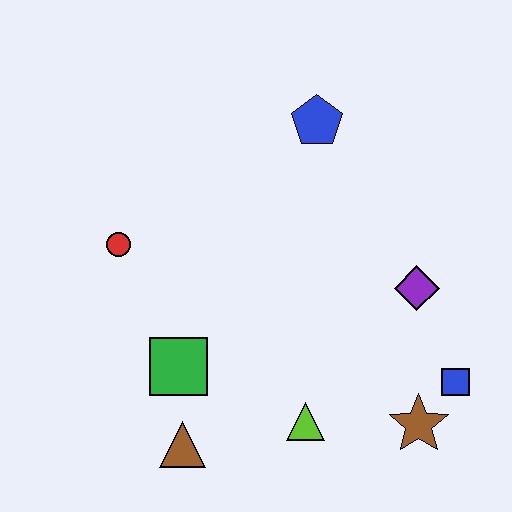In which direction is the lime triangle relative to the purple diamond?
The lime triangle is below the purple diamond.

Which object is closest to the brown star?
The blue square is closest to the brown star.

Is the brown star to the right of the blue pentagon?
Yes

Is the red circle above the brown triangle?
Yes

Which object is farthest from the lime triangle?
The blue pentagon is farthest from the lime triangle.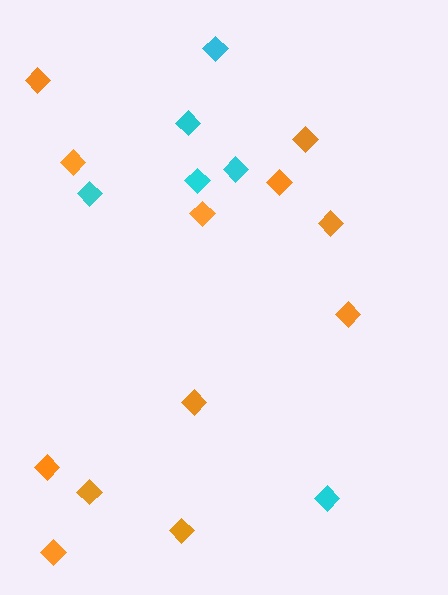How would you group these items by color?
There are 2 groups: one group of orange diamonds (12) and one group of cyan diamonds (6).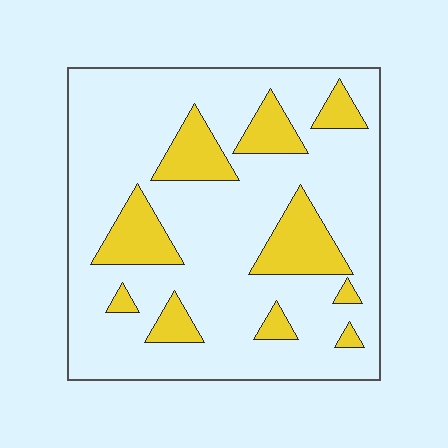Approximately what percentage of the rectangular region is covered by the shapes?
Approximately 20%.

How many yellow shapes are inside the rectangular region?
10.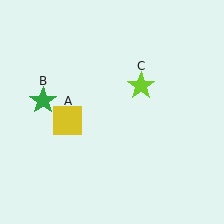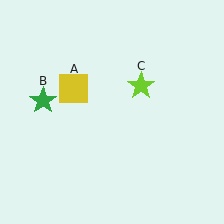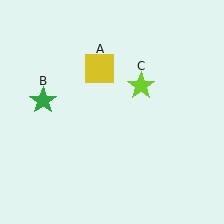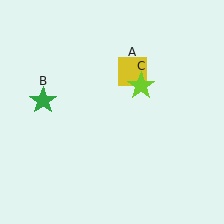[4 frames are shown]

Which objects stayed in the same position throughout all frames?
Green star (object B) and lime star (object C) remained stationary.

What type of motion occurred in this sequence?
The yellow square (object A) rotated clockwise around the center of the scene.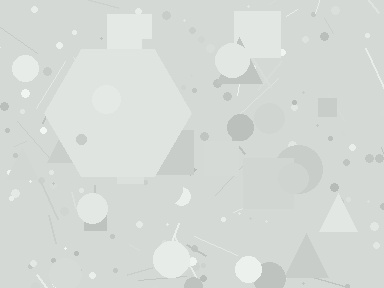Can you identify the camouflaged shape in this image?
The camouflaged shape is a hexagon.